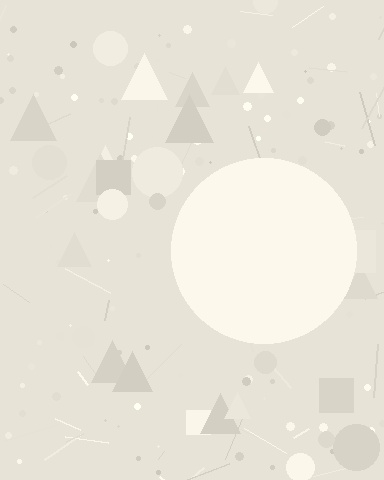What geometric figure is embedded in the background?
A circle is embedded in the background.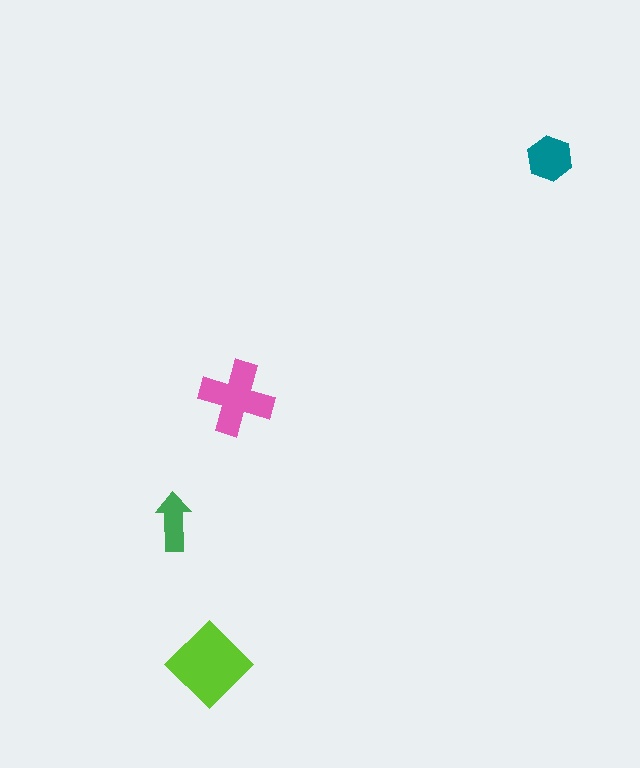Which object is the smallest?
The green arrow.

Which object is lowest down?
The lime diamond is bottommost.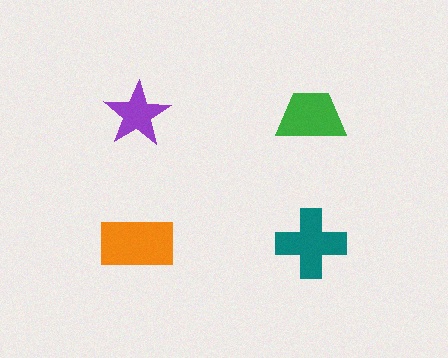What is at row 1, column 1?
A purple star.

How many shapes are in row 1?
2 shapes.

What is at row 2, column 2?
A teal cross.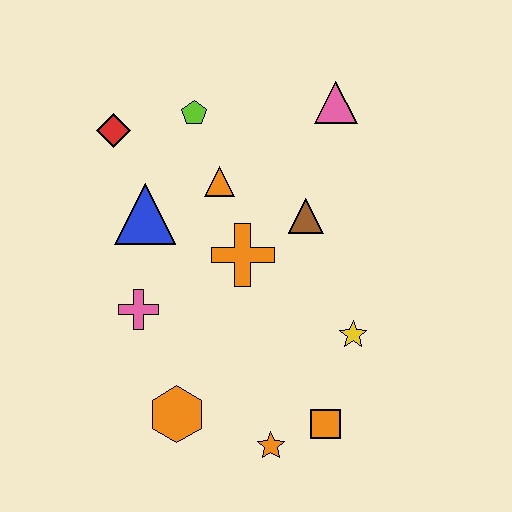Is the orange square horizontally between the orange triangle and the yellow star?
Yes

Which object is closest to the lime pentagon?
The orange triangle is closest to the lime pentagon.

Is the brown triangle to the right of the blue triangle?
Yes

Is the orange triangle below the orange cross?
No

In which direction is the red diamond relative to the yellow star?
The red diamond is to the left of the yellow star.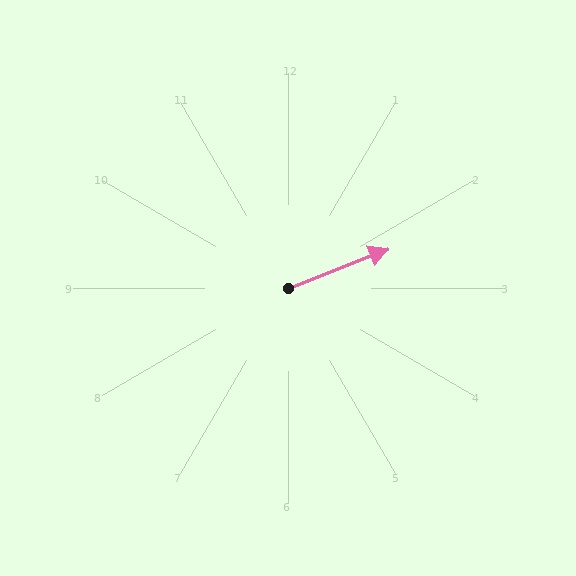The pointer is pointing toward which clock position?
Roughly 2 o'clock.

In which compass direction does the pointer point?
East.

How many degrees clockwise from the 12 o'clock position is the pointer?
Approximately 68 degrees.